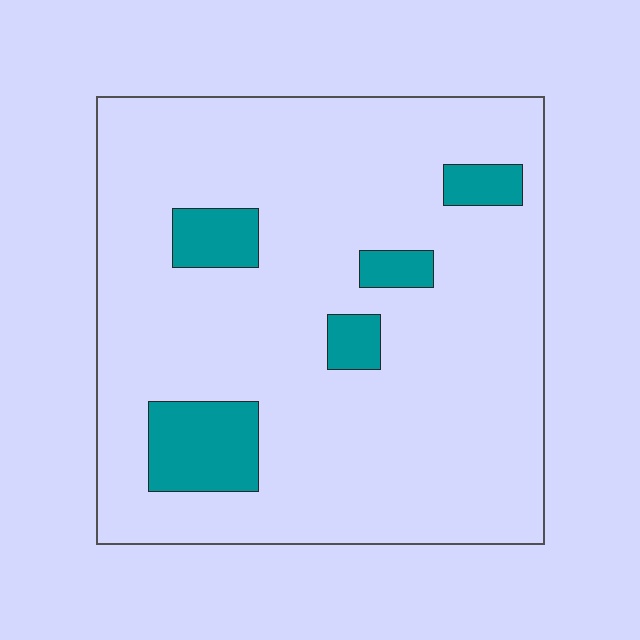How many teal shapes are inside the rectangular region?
5.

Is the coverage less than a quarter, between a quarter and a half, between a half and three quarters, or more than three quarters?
Less than a quarter.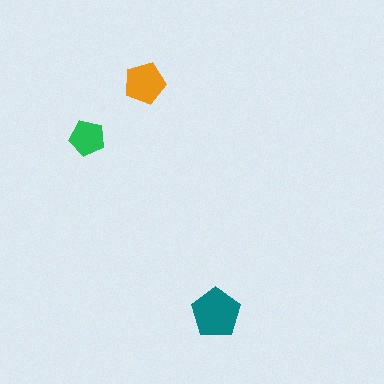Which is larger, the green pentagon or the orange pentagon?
The orange one.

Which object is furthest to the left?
The green pentagon is leftmost.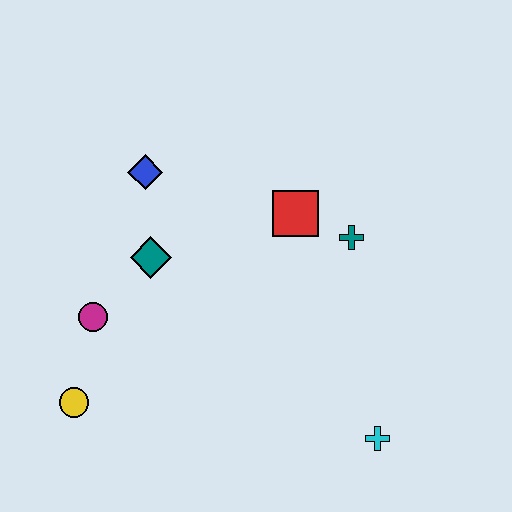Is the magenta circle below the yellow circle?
No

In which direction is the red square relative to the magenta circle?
The red square is to the right of the magenta circle.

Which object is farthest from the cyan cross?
The blue diamond is farthest from the cyan cross.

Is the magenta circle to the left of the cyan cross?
Yes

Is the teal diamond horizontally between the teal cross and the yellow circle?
Yes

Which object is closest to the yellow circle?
The magenta circle is closest to the yellow circle.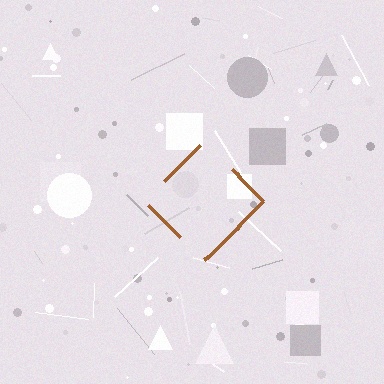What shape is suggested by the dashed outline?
The dashed outline suggests a diamond.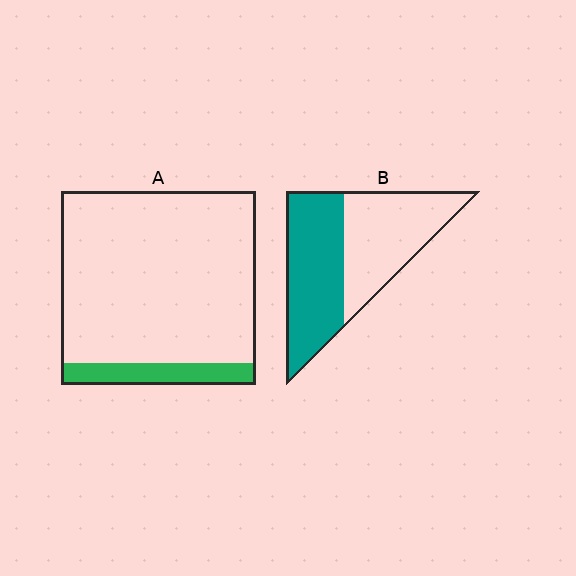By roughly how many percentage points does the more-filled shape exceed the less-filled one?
By roughly 40 percentage points (B over A).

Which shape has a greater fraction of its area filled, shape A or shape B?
Shape B.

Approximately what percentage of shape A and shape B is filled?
A is approximately 10% and B is approximately 50%.